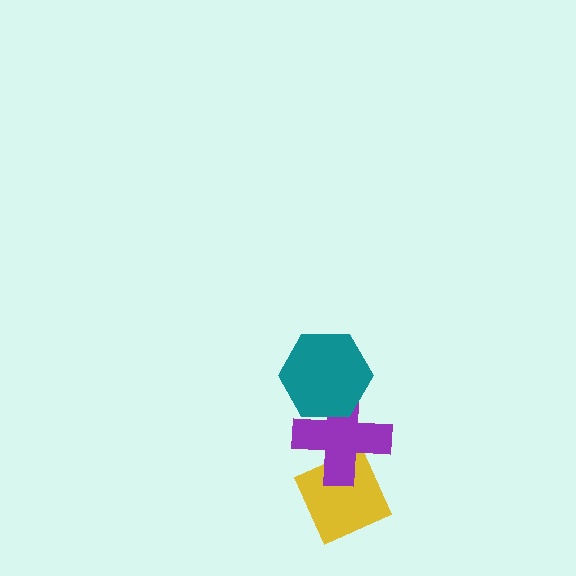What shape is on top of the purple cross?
The teal hexagon is on top of the purple cross.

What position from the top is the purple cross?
The purple cross is 2nd from the top.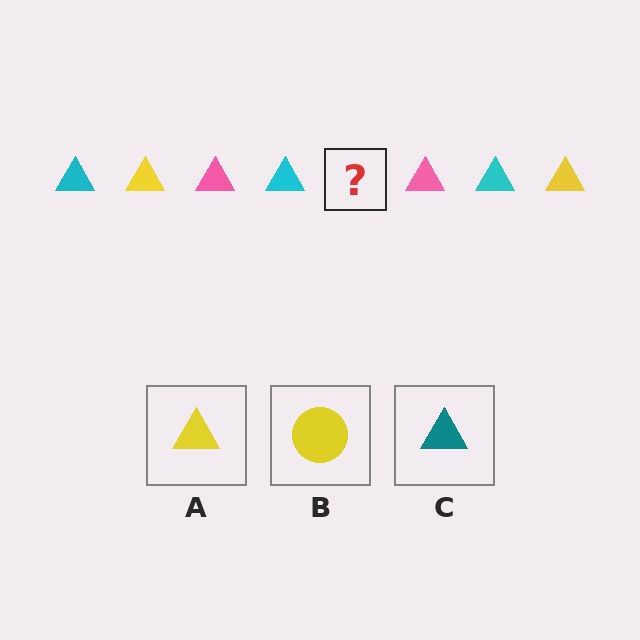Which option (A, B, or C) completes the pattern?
A.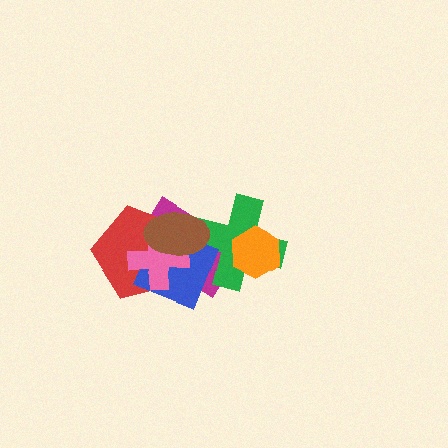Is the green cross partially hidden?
Yes, it is partially covered by another shape.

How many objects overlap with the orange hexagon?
1 object overlaps with the orange hexagon.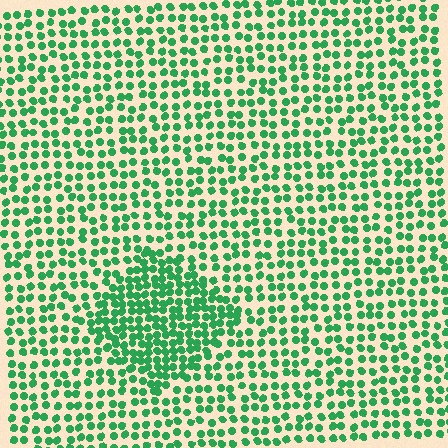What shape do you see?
I see a diamond.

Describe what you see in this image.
The image contains small green elements arranged at two different densities. A diamond-shaped region is visible where the elements are more densely packed than the surrounding area.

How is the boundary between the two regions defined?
The boundary is defined by a change in element density (approximately 1.8x ratio). All elements are the same color, size, and shape.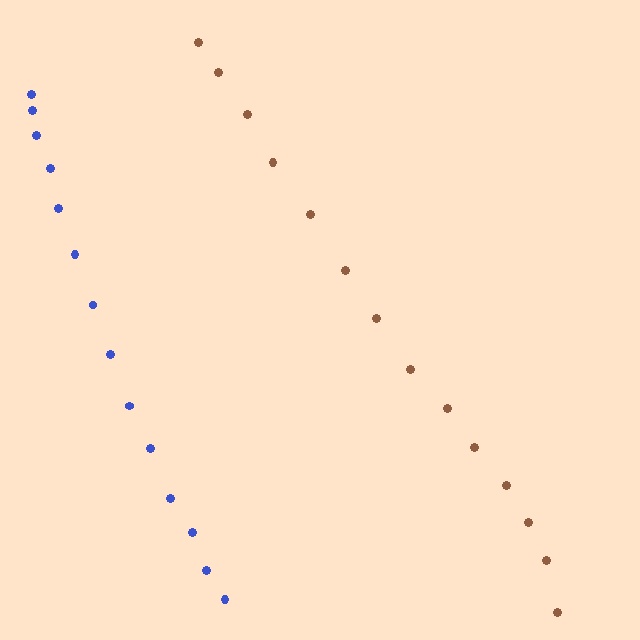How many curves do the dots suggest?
There are 2 distinct paths.